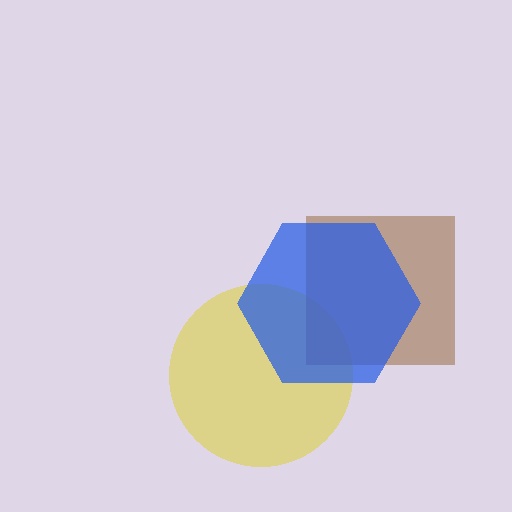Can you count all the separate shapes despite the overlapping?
Yes, there are 3 separate shapes.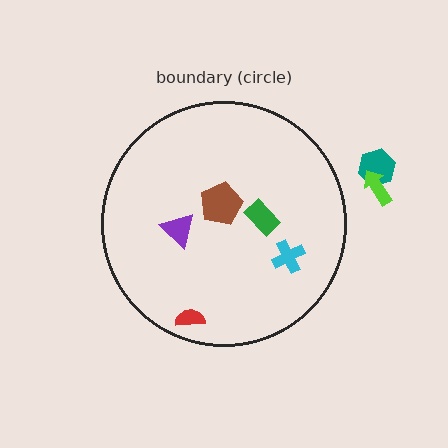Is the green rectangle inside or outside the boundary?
Inside.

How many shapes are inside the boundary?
5 inside, 2 outside.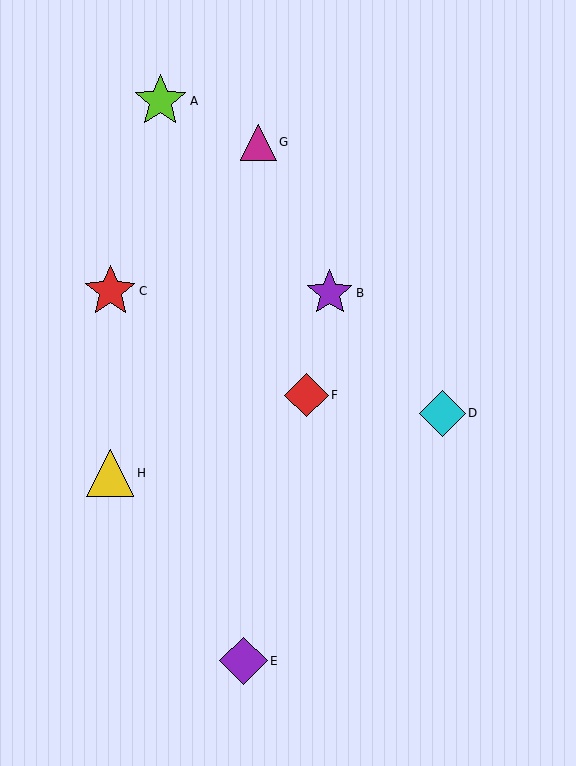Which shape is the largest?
The lime star (labeled A) is the largest.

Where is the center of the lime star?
The center of the lime star is at (160, 101).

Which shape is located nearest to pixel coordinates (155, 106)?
The lime star (labeled A) at (160, 101) is nearest to that location.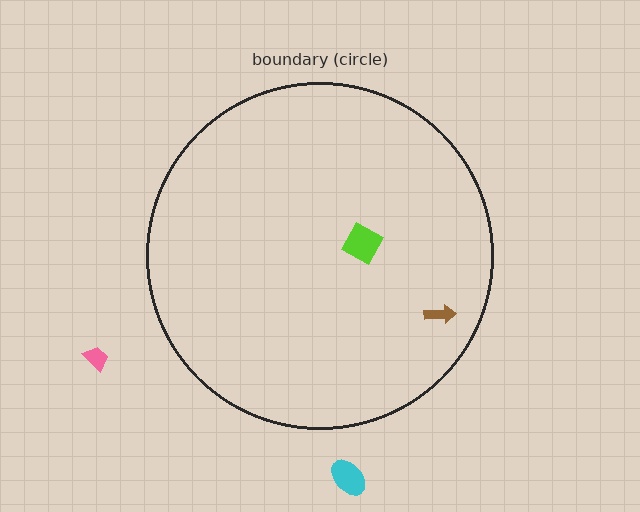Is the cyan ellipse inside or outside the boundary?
Outside.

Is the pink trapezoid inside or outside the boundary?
Outside.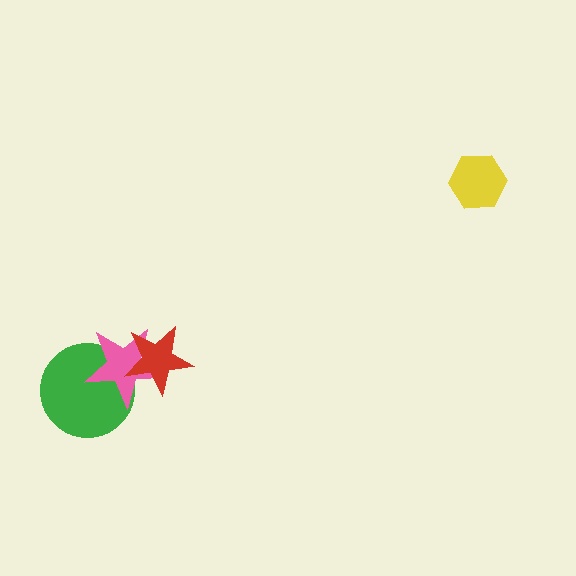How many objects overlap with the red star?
1 object overlaps with the red star.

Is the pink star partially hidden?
Yes, it is partially covered by another shape.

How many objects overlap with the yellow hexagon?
0 objects overlap with the yellow hexagon.